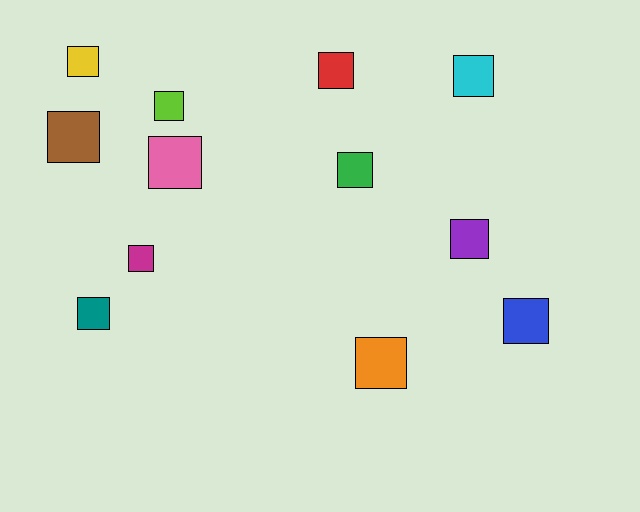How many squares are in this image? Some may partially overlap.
There are 12 squares.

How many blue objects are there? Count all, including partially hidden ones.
There is 1 blue object.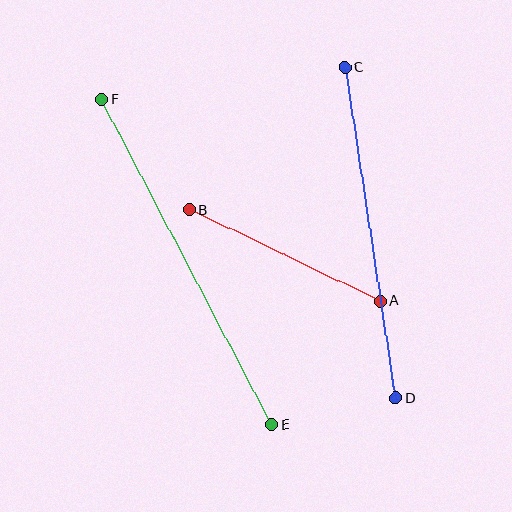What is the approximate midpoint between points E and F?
The midpoint is at approximately (187, 262) pixels.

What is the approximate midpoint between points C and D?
The midpoint is at approximately (370, 233) pixels.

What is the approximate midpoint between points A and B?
The midpoint is at approximately (285, 255) pixels.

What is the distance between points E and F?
The distance is approximately 367 pixels.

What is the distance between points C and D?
The distance is approximately 335 pixels.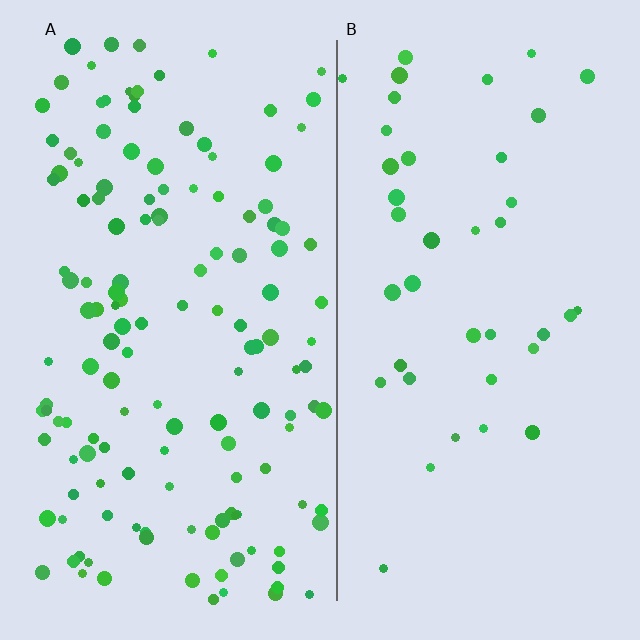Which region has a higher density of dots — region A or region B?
A (the left).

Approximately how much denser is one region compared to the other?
Approximately 3.5× — region A over region B.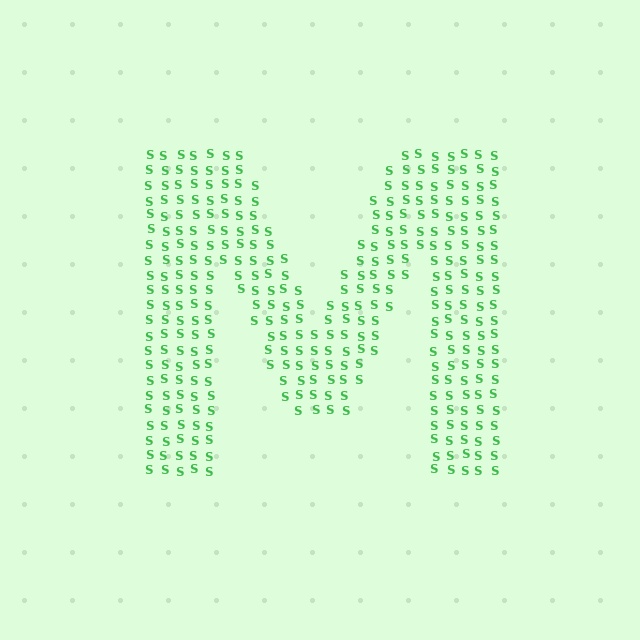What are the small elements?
The small elements are letter S's.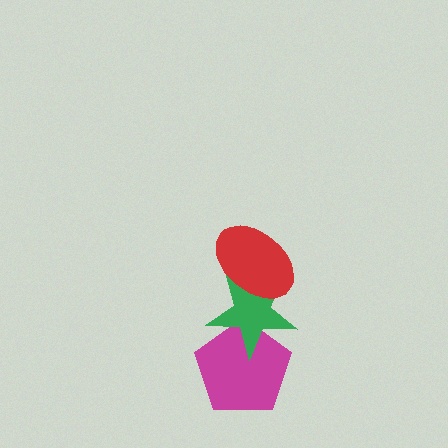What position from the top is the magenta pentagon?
The magenta pentagon is 3rd from the top.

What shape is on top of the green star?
The red ellipse is on top of the green star.